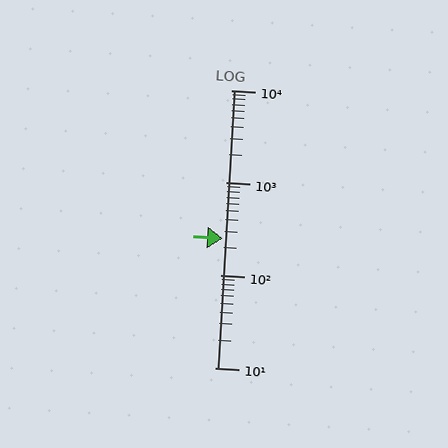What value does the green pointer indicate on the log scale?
The pointer indicates approximately 250.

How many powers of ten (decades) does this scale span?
The scale spans 3 decades, from 10 to 10000.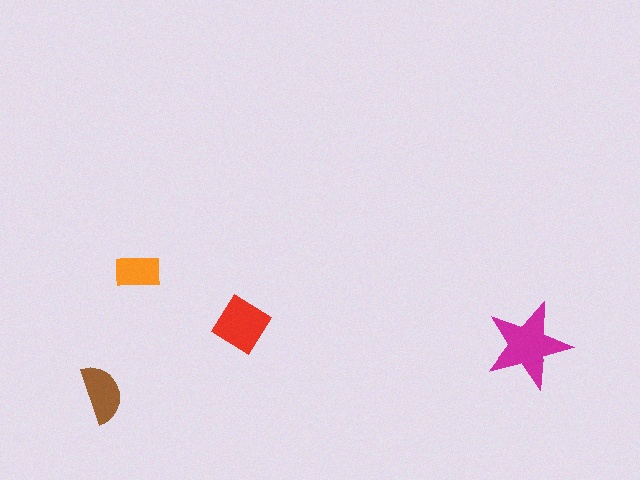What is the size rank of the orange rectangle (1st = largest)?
4th.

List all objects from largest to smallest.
The magenta star, the red diamond, the brown semicircle, the orange rectangle.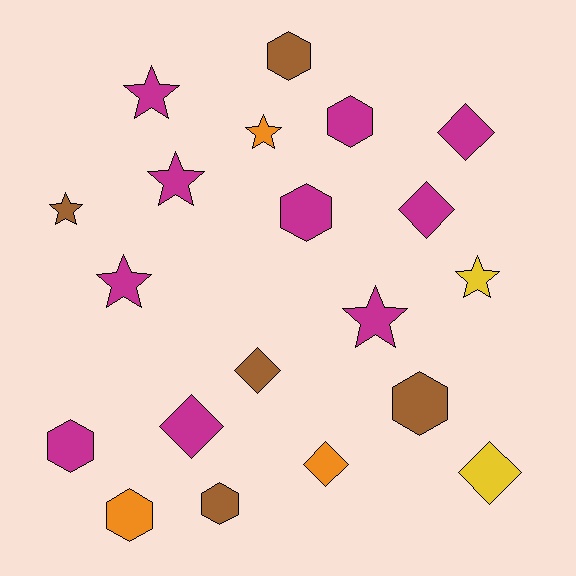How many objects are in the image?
There are 20 objects.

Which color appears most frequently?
Magenta, with 10 objects.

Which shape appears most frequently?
Hexagon, with 7 objects.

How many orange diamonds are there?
There is 1 orange diamond.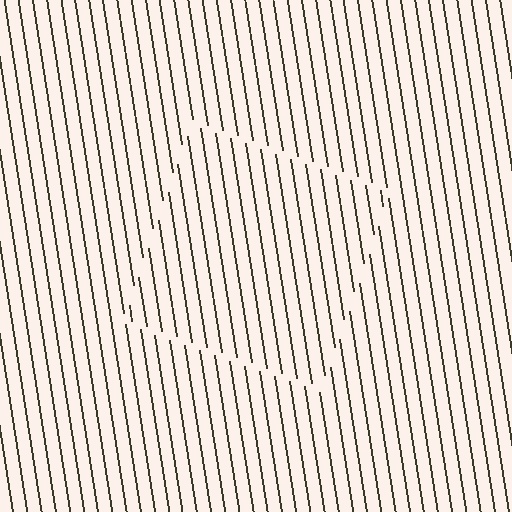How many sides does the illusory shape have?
4 sides — the line-ends trace a square.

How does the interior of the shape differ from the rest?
The interior of the shape contains the same grating, shifted by half a period — the contour is defined by the phase discontinuity where line-ends from the inner and outer gratings abut.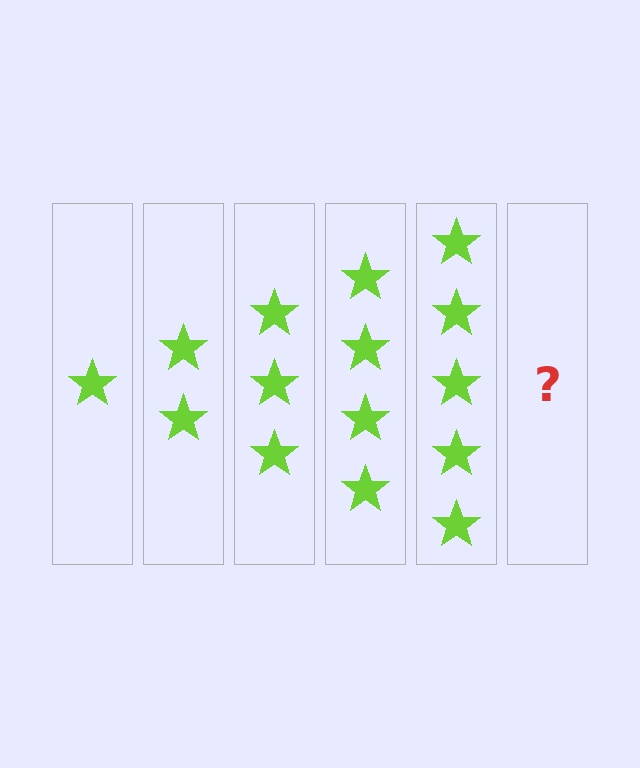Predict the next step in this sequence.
The next step is 6 stars.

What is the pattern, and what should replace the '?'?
The pattern is that each step adds one more star. The '?' should be 6 stars.